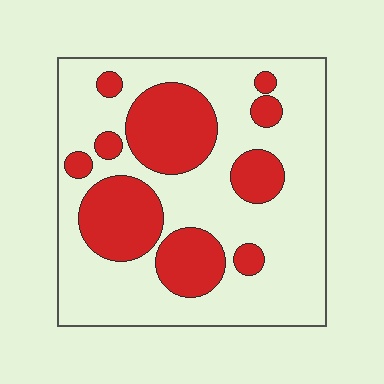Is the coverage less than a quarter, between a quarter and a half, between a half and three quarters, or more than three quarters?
Between a quarter and a half.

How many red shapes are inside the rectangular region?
10.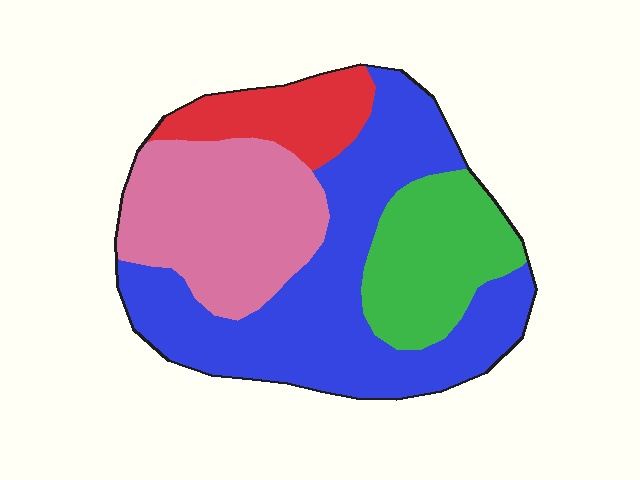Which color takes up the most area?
Blue, at roughly 45%.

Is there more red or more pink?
Pink.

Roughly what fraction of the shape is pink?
Pink takes up about one quarter (1/4) of the shape.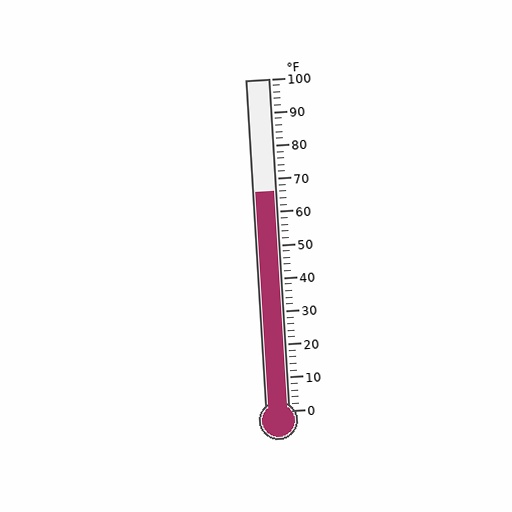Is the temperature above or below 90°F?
The temperature is below 90°F.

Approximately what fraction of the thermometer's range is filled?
The thermometer is filled to approximately 65% of its range.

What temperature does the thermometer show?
The thermometer shows approximately 66°F.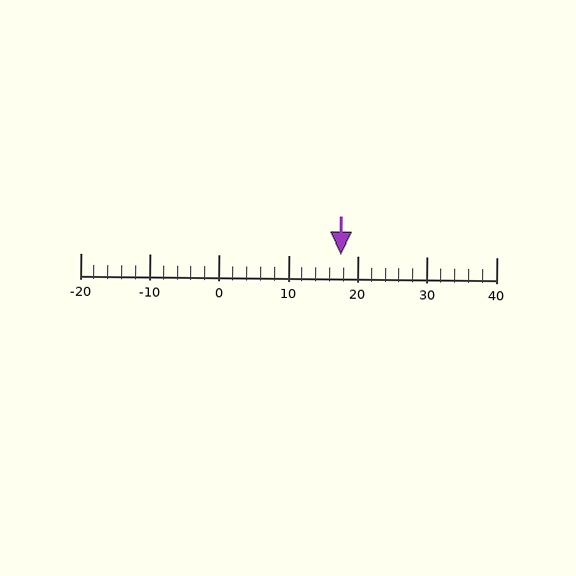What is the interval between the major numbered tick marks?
The major tick marks are spaced 10 units apart.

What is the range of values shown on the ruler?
The ruler shows values from -20 to 40.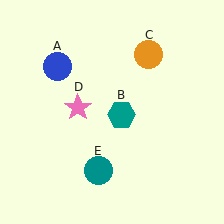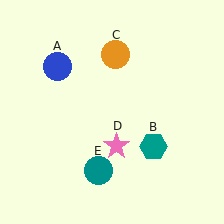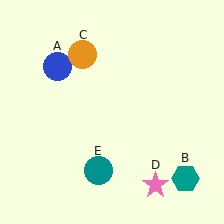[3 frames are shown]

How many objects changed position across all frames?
3 objects changed position: teal hexagon (object B), orange circle (object C), pink star (object D).